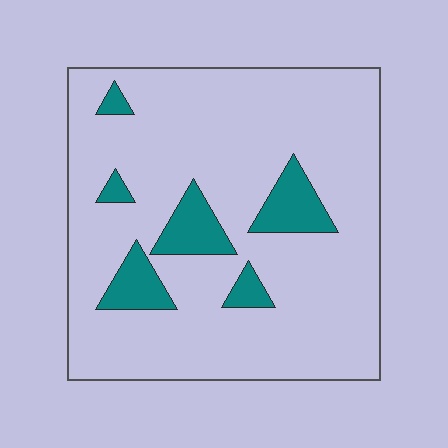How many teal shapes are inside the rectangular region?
6.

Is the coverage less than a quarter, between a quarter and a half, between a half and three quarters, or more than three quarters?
Less than a quarter.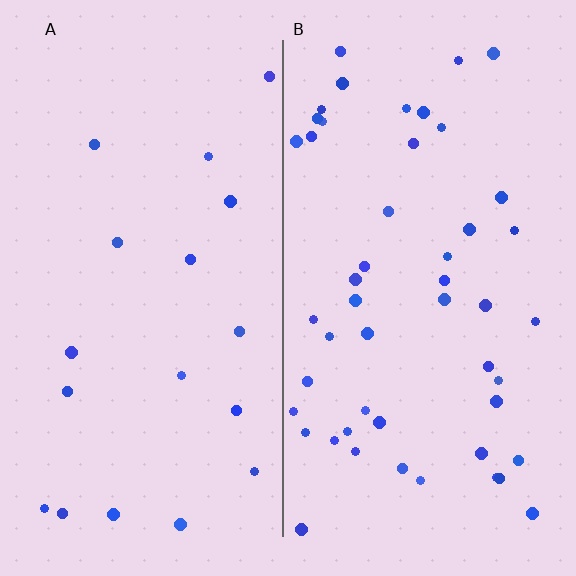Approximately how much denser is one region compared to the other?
Approximately 2.8× — region B over region A.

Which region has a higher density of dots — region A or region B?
B (the right).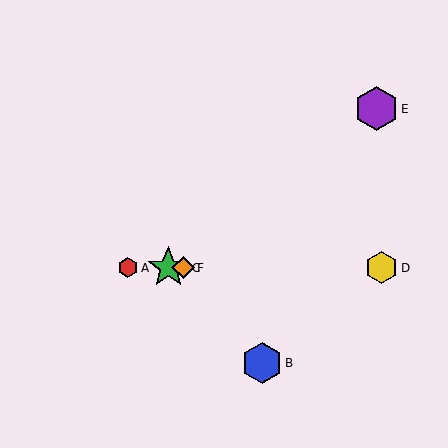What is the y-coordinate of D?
Object D is at y≈268.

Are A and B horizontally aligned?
No, A is at y≈268 and B is at y≈363.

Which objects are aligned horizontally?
Objects A, C, D, F are aligned horizontally.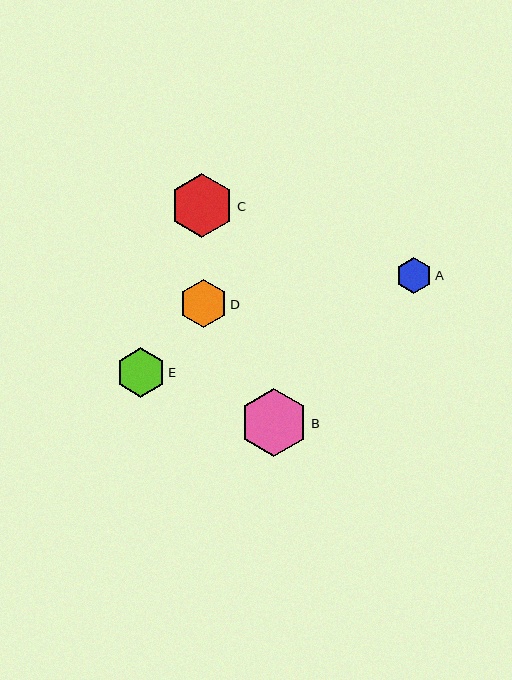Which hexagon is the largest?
Hexagon B is the largest with a size of approximately 68 pixels.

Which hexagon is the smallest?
Hexagon A is the smallest with a size of approximately 36 pixels.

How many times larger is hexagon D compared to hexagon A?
Hexagon D is approximately 1.3 times the size of hexagon A.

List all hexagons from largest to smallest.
From largest to smallest: B, C, E, D, A.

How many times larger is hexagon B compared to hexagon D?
Hexagon B is approximately 1.4 times the size of hexagon D.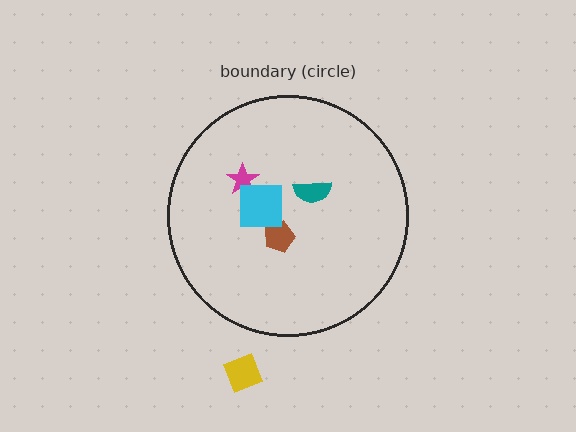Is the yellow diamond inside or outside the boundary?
Outside.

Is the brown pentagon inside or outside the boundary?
Inside.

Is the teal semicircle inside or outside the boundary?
Inside.